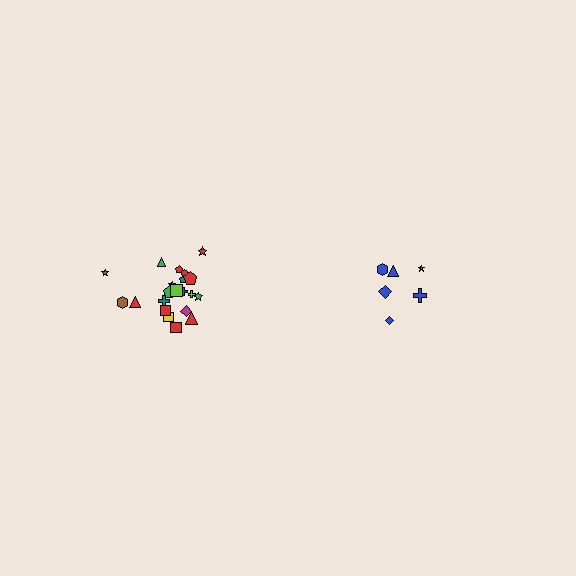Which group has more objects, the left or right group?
The left group.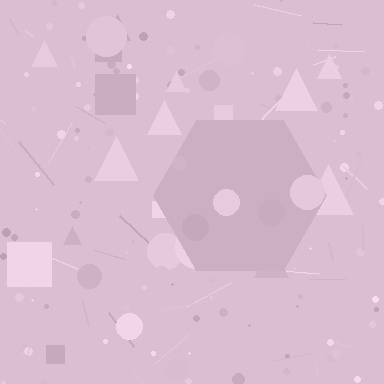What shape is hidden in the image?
A hexagon is hidden in the image.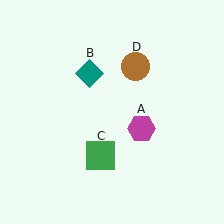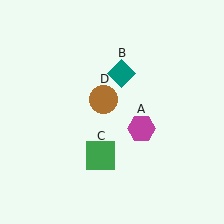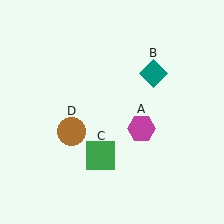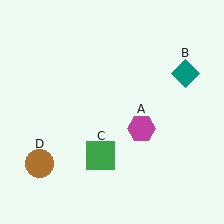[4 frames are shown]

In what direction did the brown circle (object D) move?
The brown circle (object D) moved down and to the left.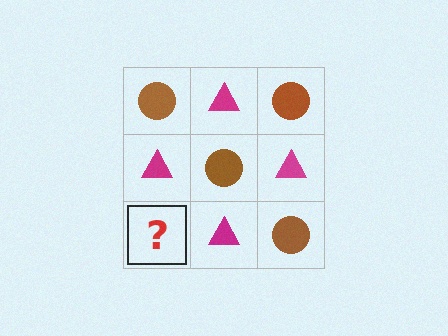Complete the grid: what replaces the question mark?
The question mark should be replaced with a brown circle.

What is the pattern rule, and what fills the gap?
The rule is that it alternates brown circle and magenta triangle in a checkerboard pattern. The gap should be filled with a brown circle.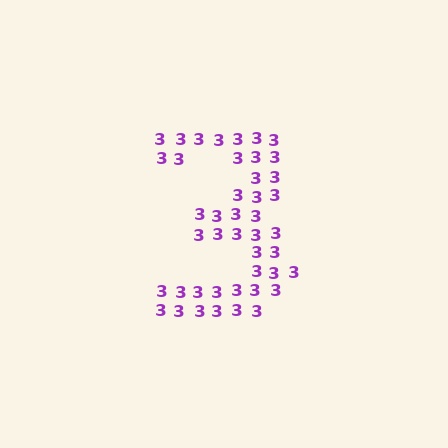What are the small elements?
The small elements are digit 3's.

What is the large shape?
The large shape is the digit 3.